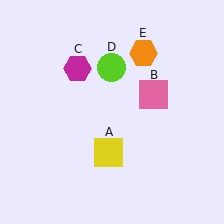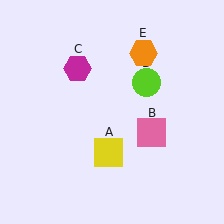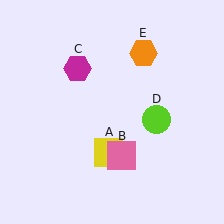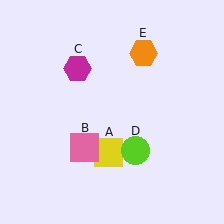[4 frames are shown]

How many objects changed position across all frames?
2 objects changed position: pink square (object B), lime circle (object D).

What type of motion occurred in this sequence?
The pink square (object B), lime circle (object D) rotated clockwise around the center of the scene.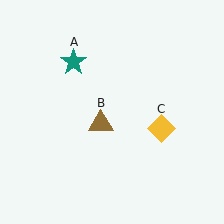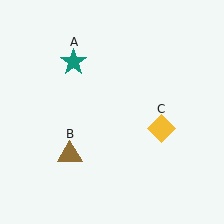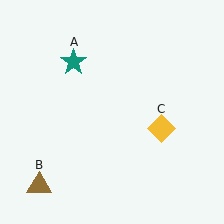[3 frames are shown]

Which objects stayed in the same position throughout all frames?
Teal star (object A) and yellow diamond (object C) remained stationary.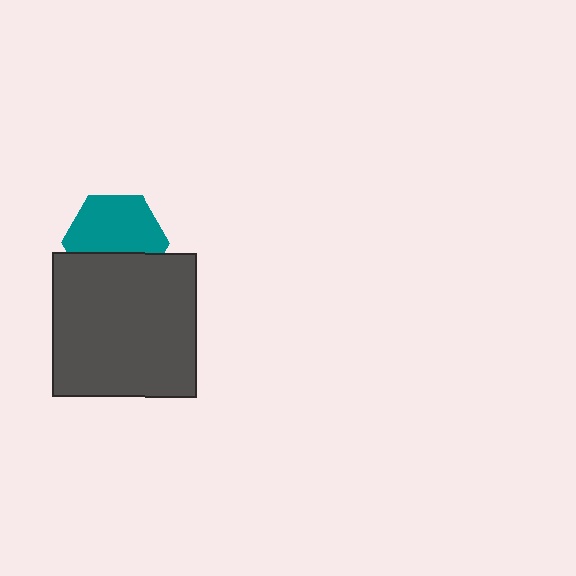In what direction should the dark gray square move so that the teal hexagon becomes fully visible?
The dark gray square should move down. That is the shortest direction to clear the overlap and leave the teal hexagon fully visible.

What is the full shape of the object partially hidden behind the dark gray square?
The partially hidden object is a teal hexagon.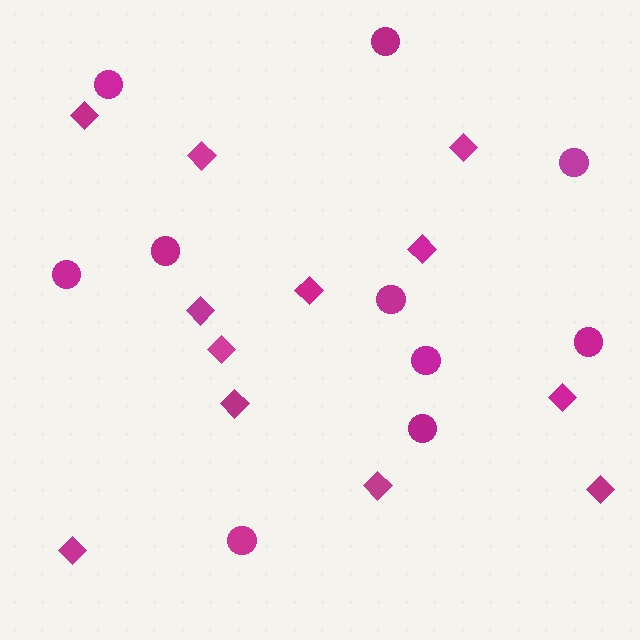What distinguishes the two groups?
There are 2 groups: one group of circles (10) and one group of diamonds (12).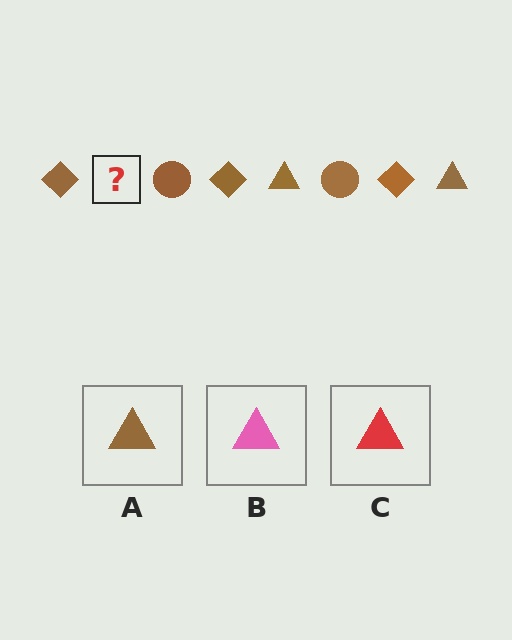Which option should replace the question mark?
Option A.